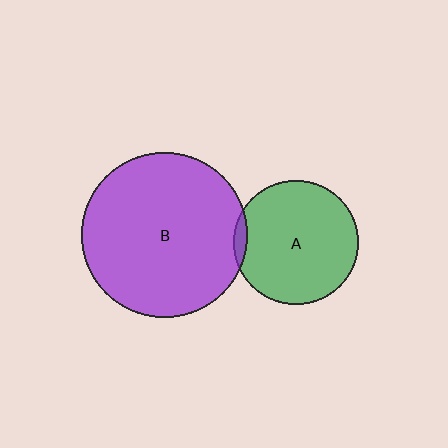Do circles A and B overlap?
Yes.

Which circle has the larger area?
Circle B (purple).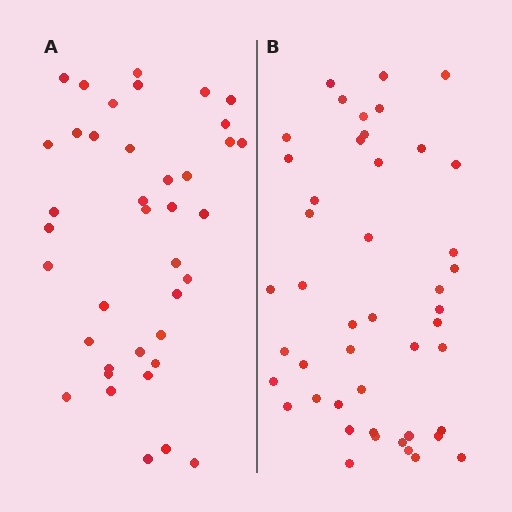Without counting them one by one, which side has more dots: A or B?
Region B (the right region) has more dots.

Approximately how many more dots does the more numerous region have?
Region B has roughly 8 or so more dots than region A.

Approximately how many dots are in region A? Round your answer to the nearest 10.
About 40 dots. (The exact count is 39, which rounds to 40.)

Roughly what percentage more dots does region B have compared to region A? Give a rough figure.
About 20% more.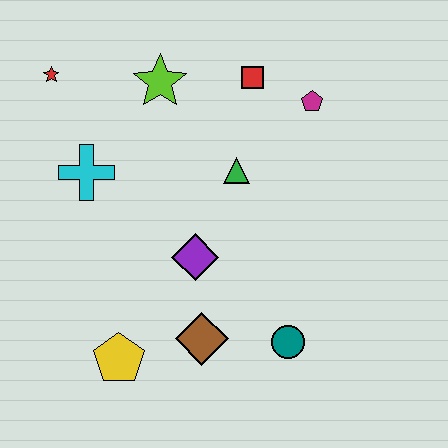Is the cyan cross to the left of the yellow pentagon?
Yes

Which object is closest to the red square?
The magenta pentagon is closest to the red square.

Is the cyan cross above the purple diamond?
Yes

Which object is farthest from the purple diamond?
The red star is farthest from the purple diamond.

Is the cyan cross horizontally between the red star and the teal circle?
Yes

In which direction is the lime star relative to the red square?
The lime star is to the left of the red square.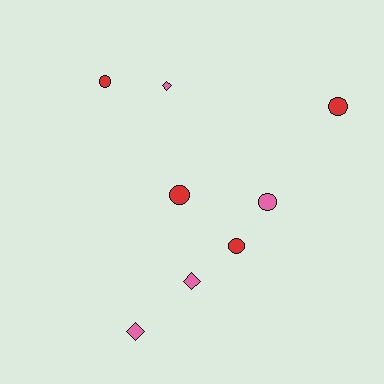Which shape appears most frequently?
Circle, with 5 objects.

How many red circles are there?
There are 4 red circles.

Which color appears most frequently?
Pink, with 4 objects.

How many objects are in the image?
There are 8 objects.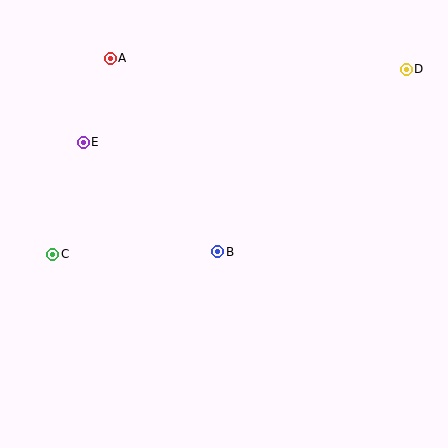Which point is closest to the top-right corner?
Point D is closest to the top-right corner.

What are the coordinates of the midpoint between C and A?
The midpoint between C and A is at (81, 156).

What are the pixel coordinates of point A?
Point A is at (110, 58).